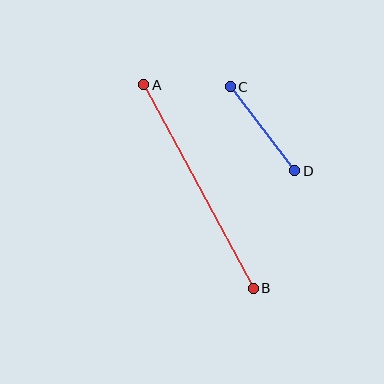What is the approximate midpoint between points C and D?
The midpoint is at approximately (262, 129) pixels.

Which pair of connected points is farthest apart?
Points A and B are farthest apart.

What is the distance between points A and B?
The distance is approximately 231 pixels.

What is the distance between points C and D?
The distance is approximately 106 pixels.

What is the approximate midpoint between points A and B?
The midpoint is at approximately (199, 186) pixels.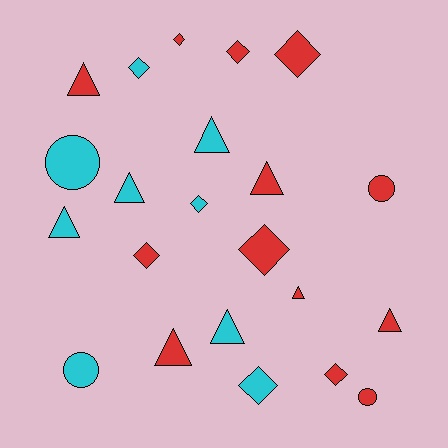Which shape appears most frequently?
Triangle, with 9 objects.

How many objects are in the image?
There are 22 objects.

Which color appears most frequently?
Red, with 13 objects.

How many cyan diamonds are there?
There are 3 cyan diamonds.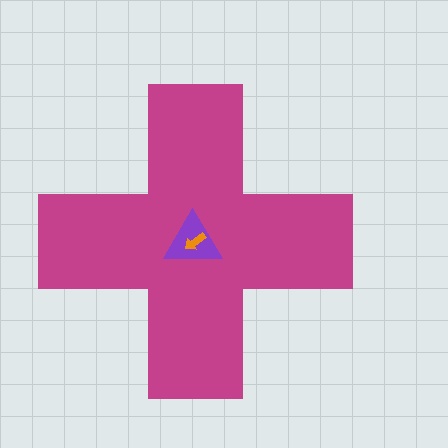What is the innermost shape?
The orange arrow.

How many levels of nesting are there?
3.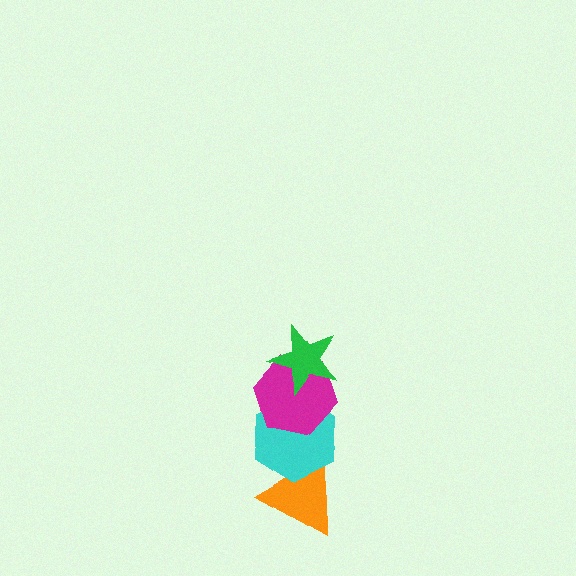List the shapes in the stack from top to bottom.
From top to bottom: the green star, the magenta hexagon, the cyan hexagon, the orange triangle.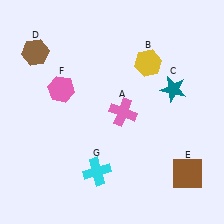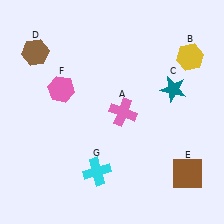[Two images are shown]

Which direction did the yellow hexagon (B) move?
The yellow hexagon (B) moved right.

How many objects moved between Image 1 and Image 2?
1 object moved between the two images.